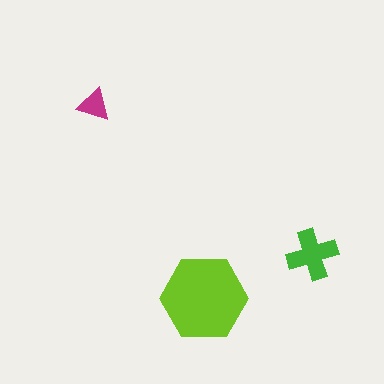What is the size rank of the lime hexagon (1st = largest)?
1st.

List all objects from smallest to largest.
The magenta triangle, the green cross, the lime hexagon.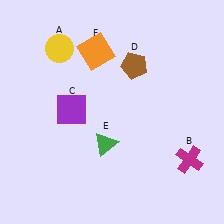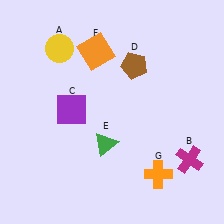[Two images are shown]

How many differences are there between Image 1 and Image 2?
There is 1 difference between the two images.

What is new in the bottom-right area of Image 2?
An orange cross (G) was added in the bottom-right area of Image 2.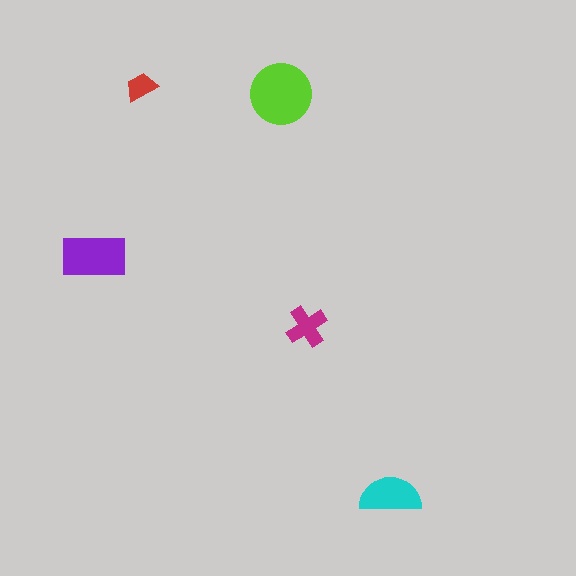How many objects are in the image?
There are 5 objects in the image.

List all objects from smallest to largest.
The red trapezoid, the magenta cross, the cyan semicircle, the purple rectangle, the lime circle.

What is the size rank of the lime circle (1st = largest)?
1st.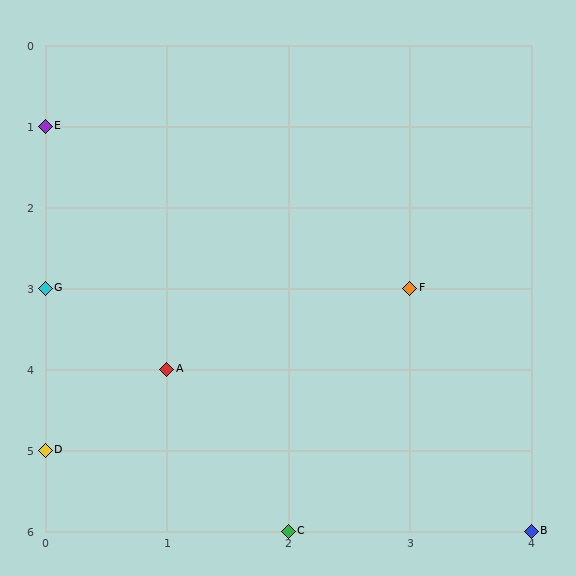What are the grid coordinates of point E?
Point E is at grid coordinates (0, 1).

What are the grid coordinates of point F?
Point F is at grid coordinates (3, 3).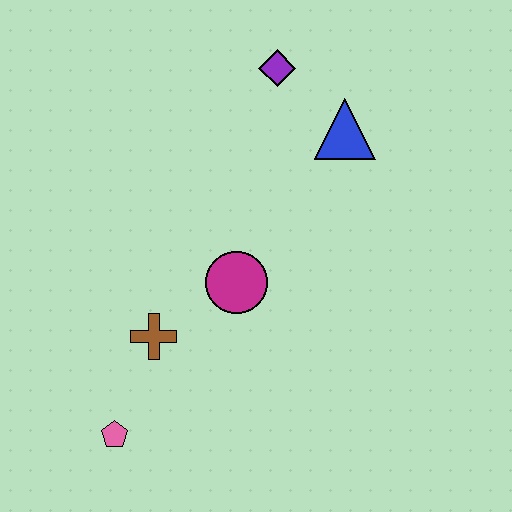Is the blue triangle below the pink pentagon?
No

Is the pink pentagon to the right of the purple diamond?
No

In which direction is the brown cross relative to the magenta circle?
The brown cross is to the left of the magenta circle.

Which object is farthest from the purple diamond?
The pink pentagon is farthest from the purple diamond.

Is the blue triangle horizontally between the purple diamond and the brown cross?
No